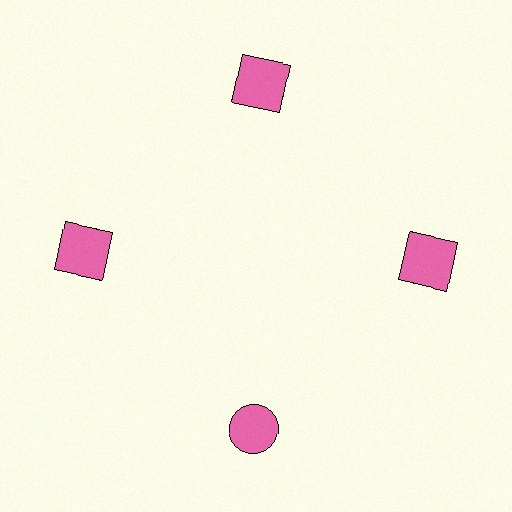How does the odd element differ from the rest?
It has a different shape: circle instead of square.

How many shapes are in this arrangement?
There are 4 shapes arranged in a ring pattern.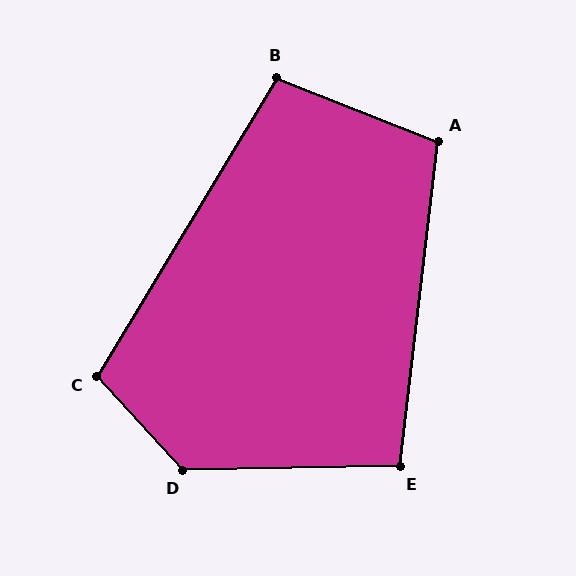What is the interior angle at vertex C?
Approximately 107 degrees (obtuse).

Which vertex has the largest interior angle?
D, at approximately 131 degrees.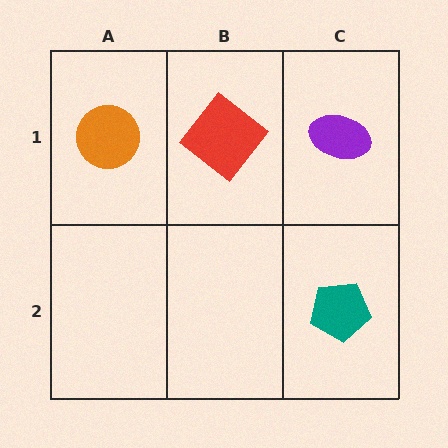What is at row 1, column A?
An orange circle.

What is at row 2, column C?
A teal pentagon.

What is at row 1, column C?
A purple ellipse.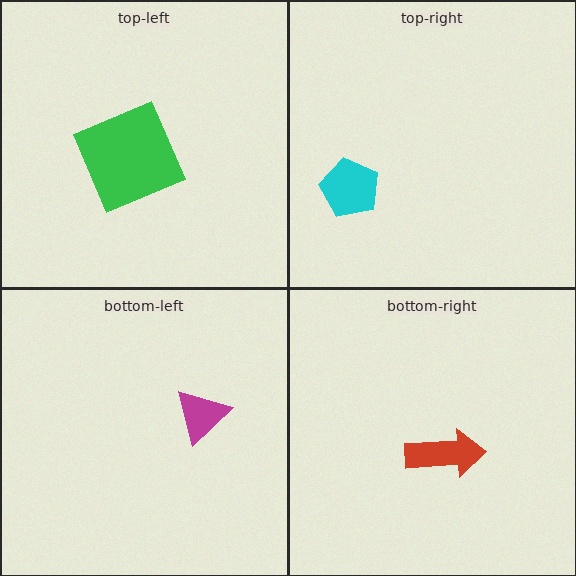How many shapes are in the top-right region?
1.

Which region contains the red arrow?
The bottom-right region.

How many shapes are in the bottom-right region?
1.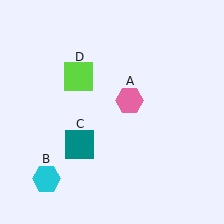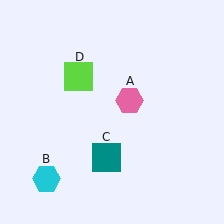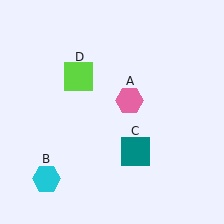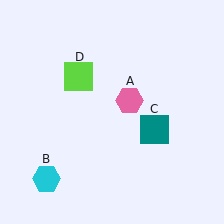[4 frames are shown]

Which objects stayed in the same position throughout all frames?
Pink hexagon (object A) and cyan hexagon (object B) and lime square (object D) remained stationary.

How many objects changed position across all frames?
1 object changed position: teal square (object C).